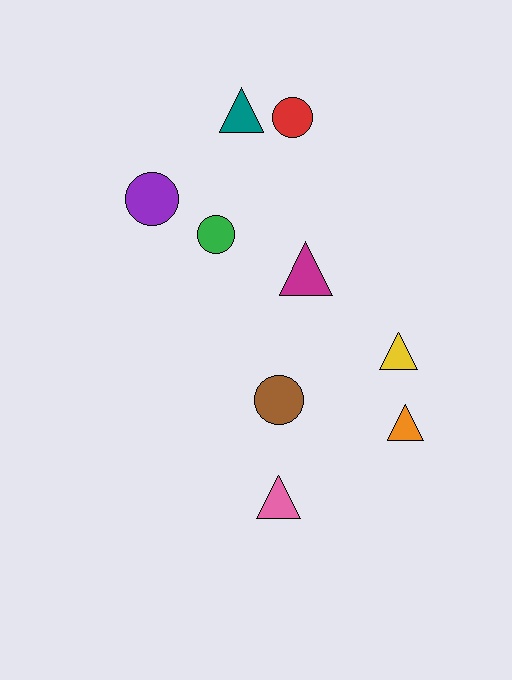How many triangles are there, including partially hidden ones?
There are 5 triangles.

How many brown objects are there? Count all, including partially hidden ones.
There is 1 brown object.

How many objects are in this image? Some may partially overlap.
There are 9 objects.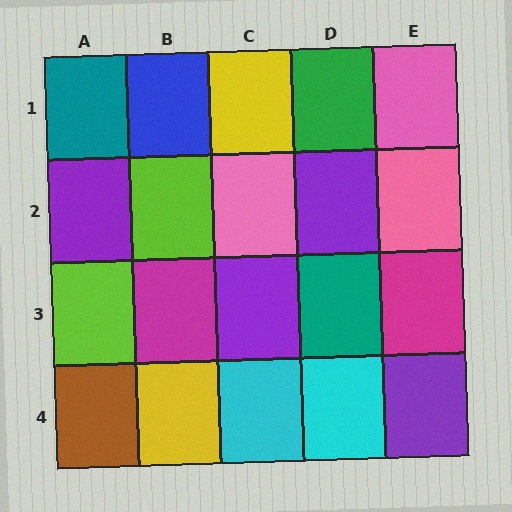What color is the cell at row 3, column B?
Magenta.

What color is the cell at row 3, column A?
Lime.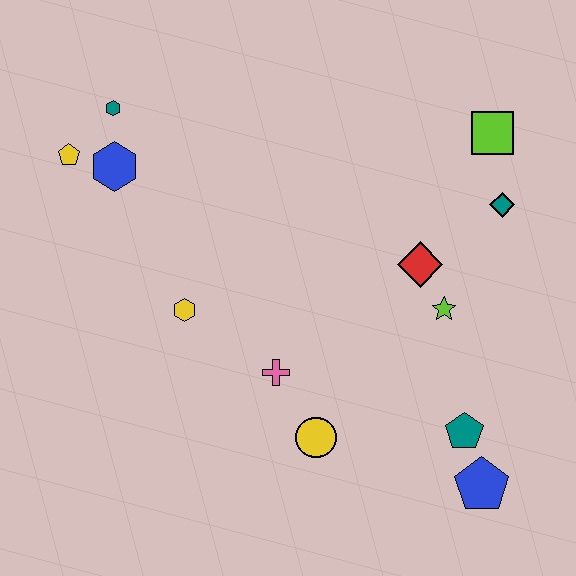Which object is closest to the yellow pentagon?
The blue hexagon is closest to the yellow pentagon.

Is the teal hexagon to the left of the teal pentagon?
Yes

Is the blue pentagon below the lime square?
Yes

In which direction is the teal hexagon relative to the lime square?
The teal hexagon is to the left of the lime square.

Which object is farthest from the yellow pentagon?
The blue pentagon is farthest from the yellow pentagon.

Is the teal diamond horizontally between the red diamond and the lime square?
No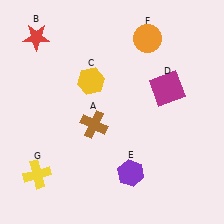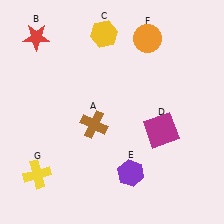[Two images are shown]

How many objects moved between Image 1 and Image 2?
2 objects moved between the two images.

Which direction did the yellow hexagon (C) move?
The yellow hexagon (C) moved up.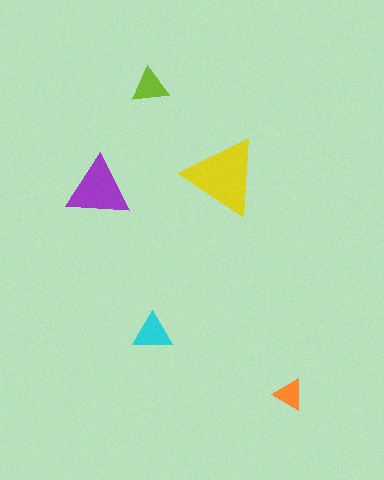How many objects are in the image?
There are 5 objects in the image.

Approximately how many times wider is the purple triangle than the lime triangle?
About 1.5 times wider.